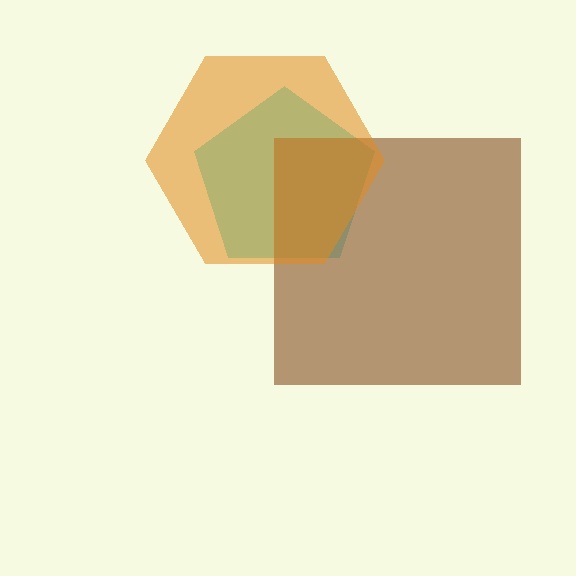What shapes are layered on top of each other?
The layered shapes are: a cyan pentagon, a brown square, an orange hexagon.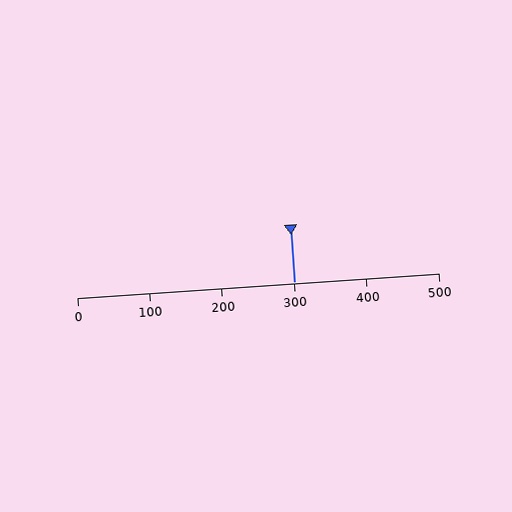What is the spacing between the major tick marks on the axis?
The major ticks are spaced 100 apart.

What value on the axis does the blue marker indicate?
The marker indicates approximately 300.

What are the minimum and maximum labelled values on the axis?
The axis runs from 0 to 500.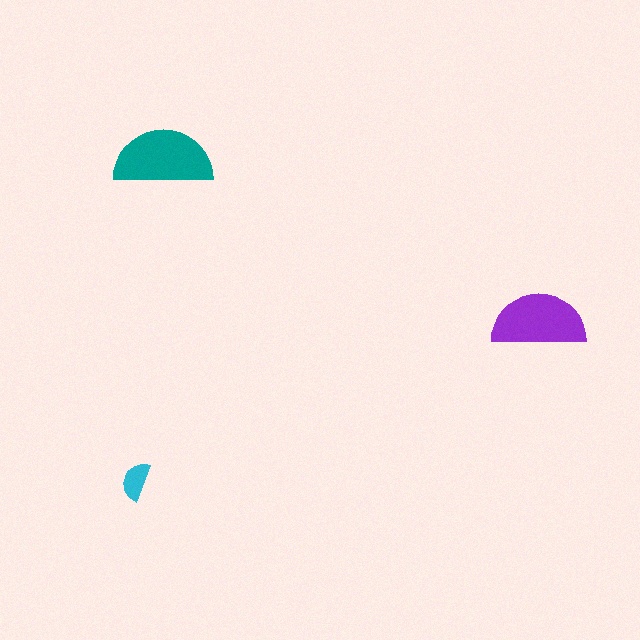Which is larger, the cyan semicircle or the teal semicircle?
The teal one.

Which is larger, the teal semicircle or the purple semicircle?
The teal one.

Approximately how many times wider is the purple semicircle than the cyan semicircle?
About 2.5 times wider.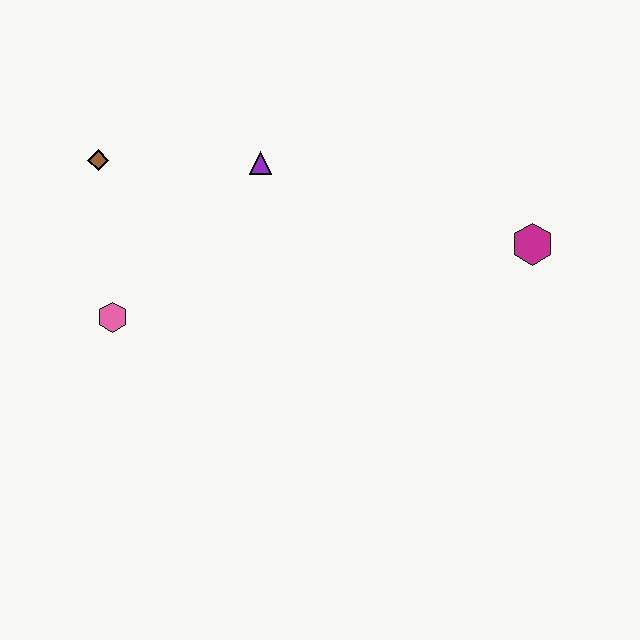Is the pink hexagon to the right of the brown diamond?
Yes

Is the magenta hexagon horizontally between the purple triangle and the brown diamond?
No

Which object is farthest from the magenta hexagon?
The brown diamond is farthest from the magenta hexagon.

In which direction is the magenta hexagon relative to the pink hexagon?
The magenta hexagon is to the right of the pink hexagon.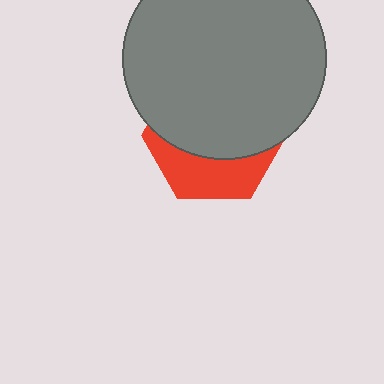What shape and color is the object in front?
The object in front is a gray circle.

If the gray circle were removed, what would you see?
You would see the complete red hexagon.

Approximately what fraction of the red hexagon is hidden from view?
Roughly 65% of the red hexagon is hidden behind the gray circle.